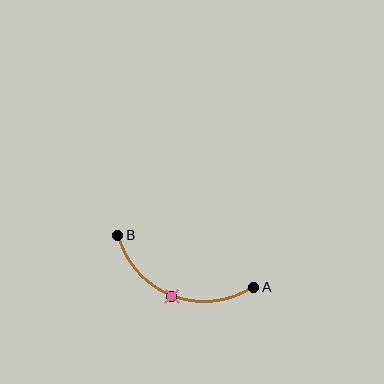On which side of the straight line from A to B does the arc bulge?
The arc bulges below the straight line connecting A and B.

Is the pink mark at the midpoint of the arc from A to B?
Yes. The pink mark lies on the arc at equal arc-length from both A and B — it is the arc midpoint.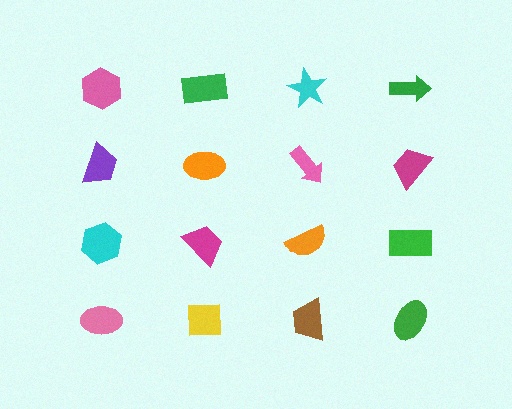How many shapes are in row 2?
4 shapes.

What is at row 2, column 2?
An orange ellipse.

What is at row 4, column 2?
A yellow square.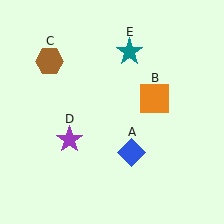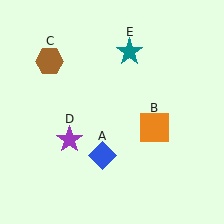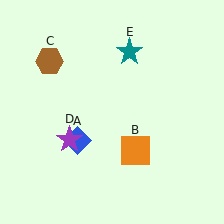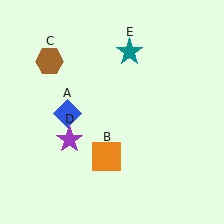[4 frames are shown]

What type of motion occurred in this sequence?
The blue diamond (object A), orange square (object B) rotated clockwise around the center of the scene.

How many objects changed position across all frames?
2 objects changed position: blue diamond (object A), orange square (object B).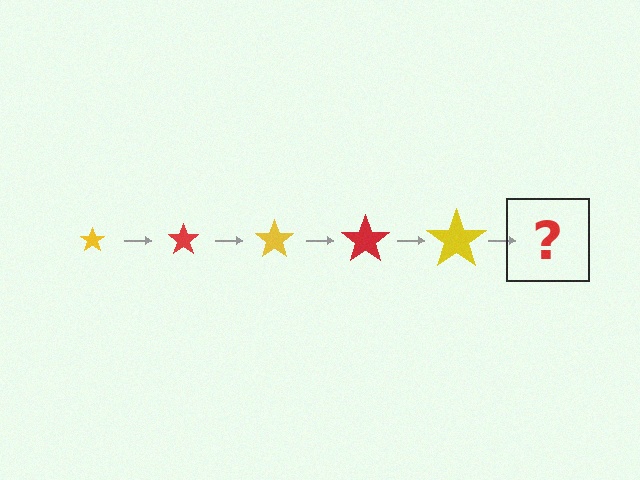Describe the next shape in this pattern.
It should be a red star, larger than the previous one.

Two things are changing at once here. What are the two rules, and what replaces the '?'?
The two rules are that the star grows larger each step and the color cycles through yellow and red. The '?' should be a red star, larger than the previous one.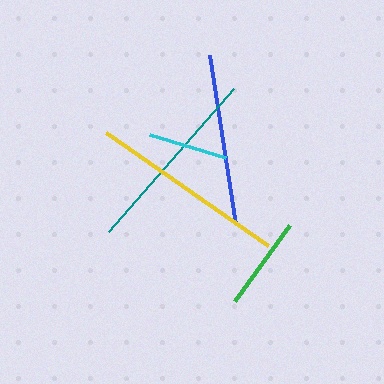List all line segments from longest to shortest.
From longest to shortest: yellow, teal, blue, green, cyan.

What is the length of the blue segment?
The blue segment is approximately 172 pixels long.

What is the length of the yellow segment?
The yellow segment is approximately 197 pixels long.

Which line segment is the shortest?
The cyan line is the shortest at approximately 79 pixels.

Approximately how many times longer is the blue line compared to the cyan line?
The blue line is approximately 2.2 times the length of the cyan line.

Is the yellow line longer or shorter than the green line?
The yellow line is longer than the green line.